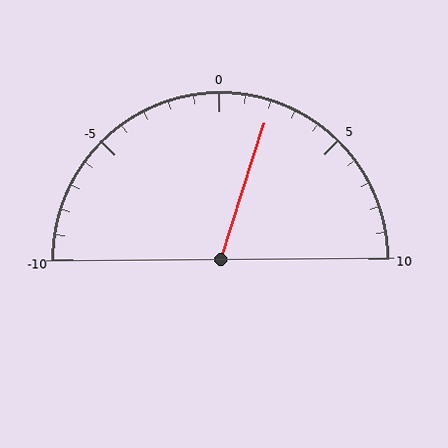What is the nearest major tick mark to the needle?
The nearest major tick mark is 0.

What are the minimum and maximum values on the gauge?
The gauge ranges from -10 to 10.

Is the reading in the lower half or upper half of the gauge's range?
The reading is in the upper half of the range (-10 to 10).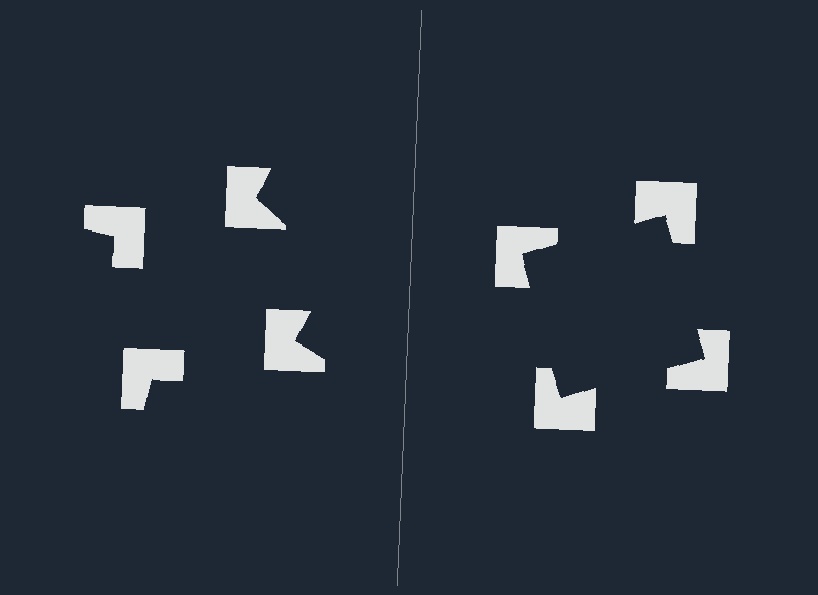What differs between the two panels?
The notched squares are positioned identically on both sides; only the wedge orientations differ. On the right they align to a square; on the left they are misaligned.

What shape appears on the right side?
An illusory square.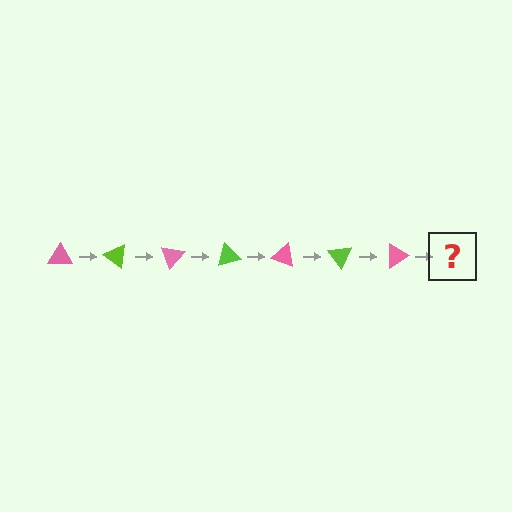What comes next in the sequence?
The next element should be a lime triangle, rotated 245 degrees from the start.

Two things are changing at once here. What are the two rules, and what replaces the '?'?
The two rules are that it rotates 35 degrees each step and the color cycles through pink and lime. The '?' should be a lime triangle, rotated 245 degrees from the start.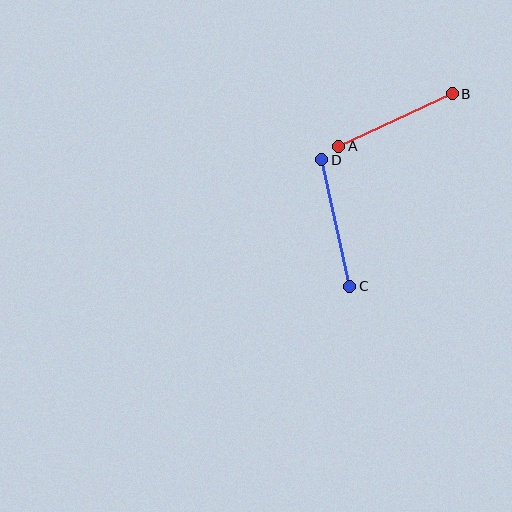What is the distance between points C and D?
The distance is approximately 130 pixels.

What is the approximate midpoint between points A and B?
The midpoint is at approximately (395, 120) pixels.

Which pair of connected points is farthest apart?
Points C and D are farthest apart.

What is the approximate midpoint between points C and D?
The midpoint is at approximately (336, 223) pixels.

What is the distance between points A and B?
The distance is approximately 125 pixels.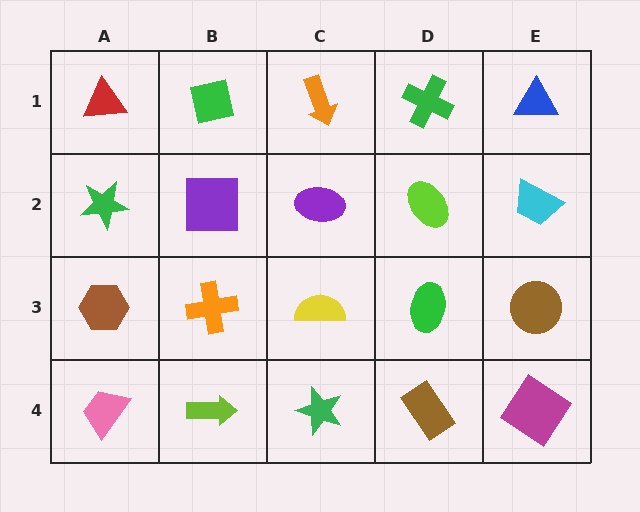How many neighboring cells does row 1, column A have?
2.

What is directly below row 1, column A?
A green star.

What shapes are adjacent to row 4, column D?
A green ellipse (row 3, column D), a green star (row 4, column C), a magenta diamond (row 4, column E).